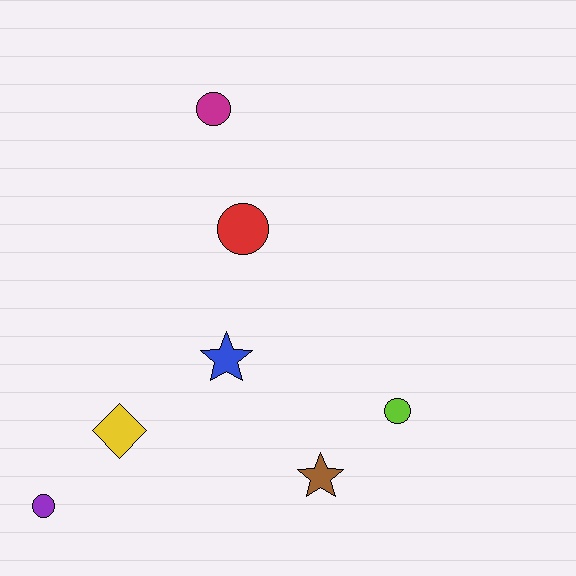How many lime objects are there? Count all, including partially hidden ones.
There is 1 lime object.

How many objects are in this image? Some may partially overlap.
There are 7 objects.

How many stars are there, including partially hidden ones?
There are 2 stars.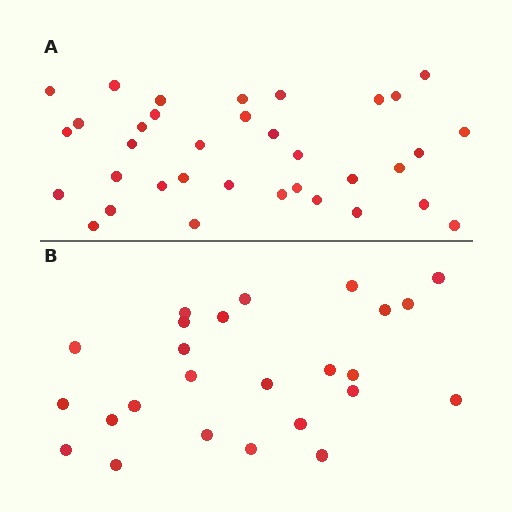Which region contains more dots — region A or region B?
Region A (the top region) has more dots.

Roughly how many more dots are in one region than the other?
Region A has roughly 10 or so more dots than region B.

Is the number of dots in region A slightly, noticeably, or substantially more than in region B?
Region A has noticeably more, but not dramatically so. The ratio is roughly 1.4 to 1.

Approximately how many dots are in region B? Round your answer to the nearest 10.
About 20 dots. (The exact count is 25, which rounds to 20.)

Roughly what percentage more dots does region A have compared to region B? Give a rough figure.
About 40% more.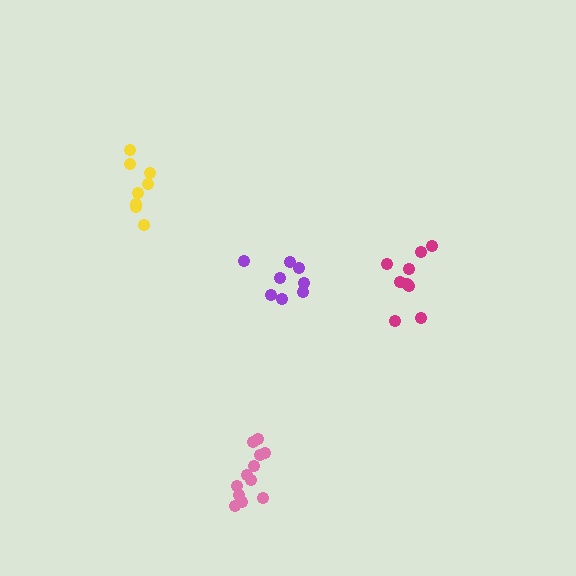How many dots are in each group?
Group 1: 12 dots, Group 2: 8 dots, Group 3: 8 dots, Group 4: 9 dots (37 total).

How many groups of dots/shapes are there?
There are 4 groups.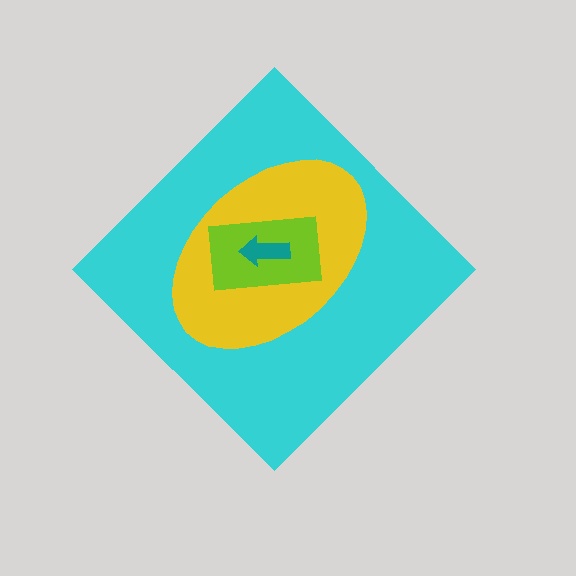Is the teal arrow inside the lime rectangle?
Yes.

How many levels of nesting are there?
4.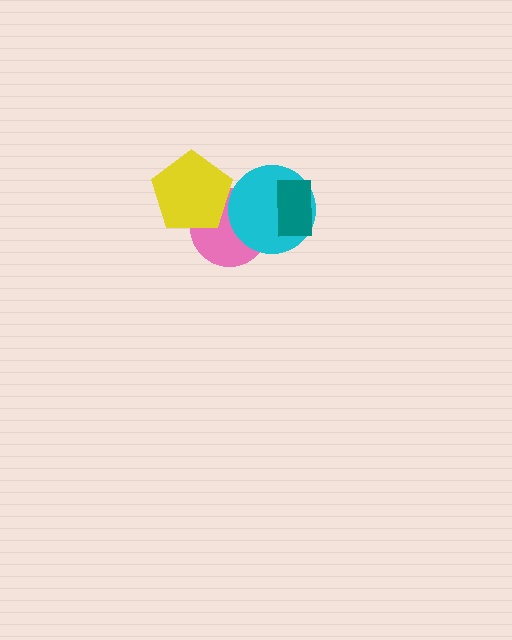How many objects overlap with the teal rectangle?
1 object overlaps with the teal rectangle.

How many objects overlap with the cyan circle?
2 objects overlap with the cyan circle.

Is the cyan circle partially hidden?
Yes, it is partially covered by another shape.